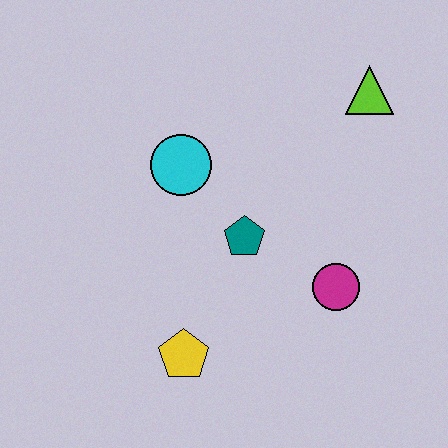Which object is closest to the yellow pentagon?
The teal pentagon is closest to the yellow pentagon.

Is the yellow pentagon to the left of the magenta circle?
Yes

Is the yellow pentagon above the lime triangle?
No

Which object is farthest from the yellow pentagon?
The lime triangle is farthest from the yellow pentagon.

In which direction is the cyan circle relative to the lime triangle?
The cyan circle is to the left of the lime triangle.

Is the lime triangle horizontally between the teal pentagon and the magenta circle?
No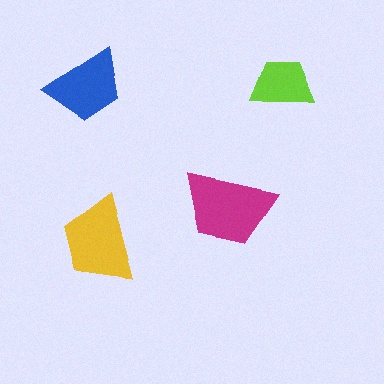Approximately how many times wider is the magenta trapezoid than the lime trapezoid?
About 1.5 times wider.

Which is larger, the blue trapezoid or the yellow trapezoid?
The yellow one.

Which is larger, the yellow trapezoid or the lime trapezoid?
The yellow one.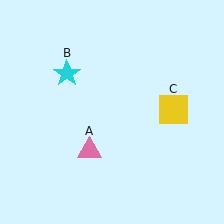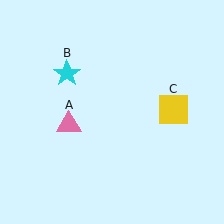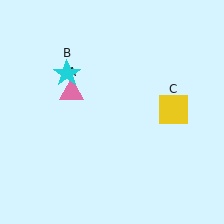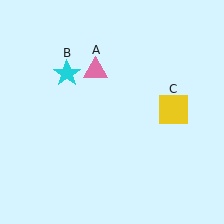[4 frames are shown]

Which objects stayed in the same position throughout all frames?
Cyan star (object B) and yellow square (object C) remained stationary.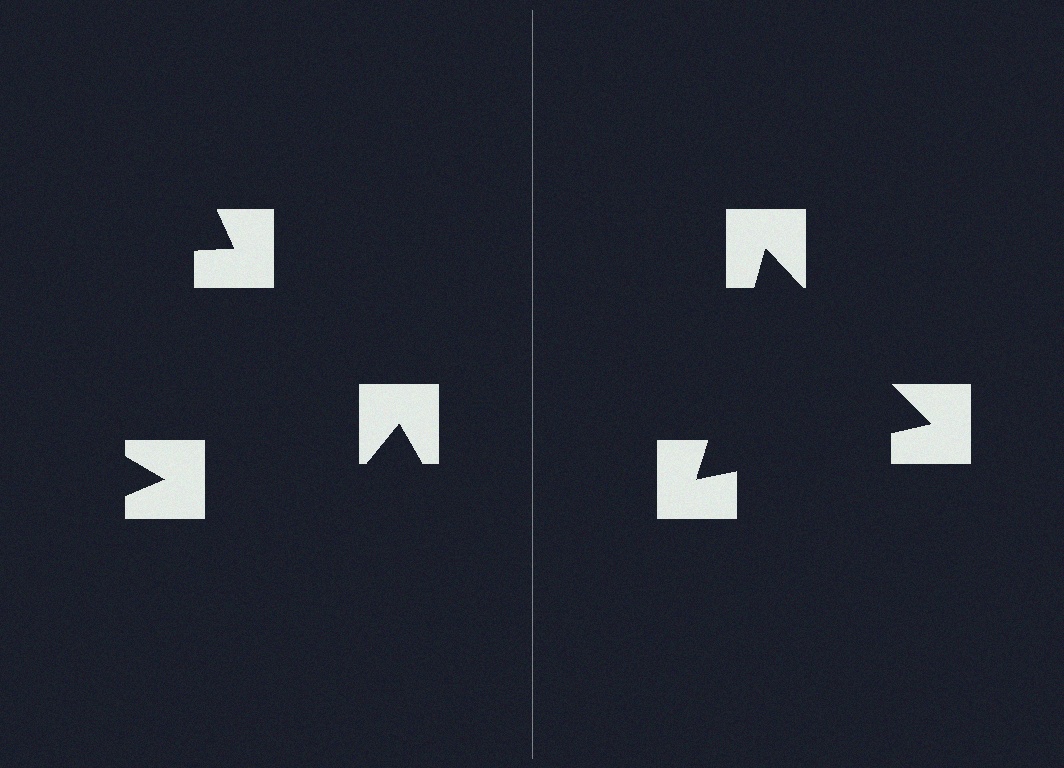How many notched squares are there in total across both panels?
6 — 3 on each side.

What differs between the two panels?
The notched squares are positioned identically on both sides; only the wedge orientations differ. On the right they align to a triangle; on the left they are misaligned.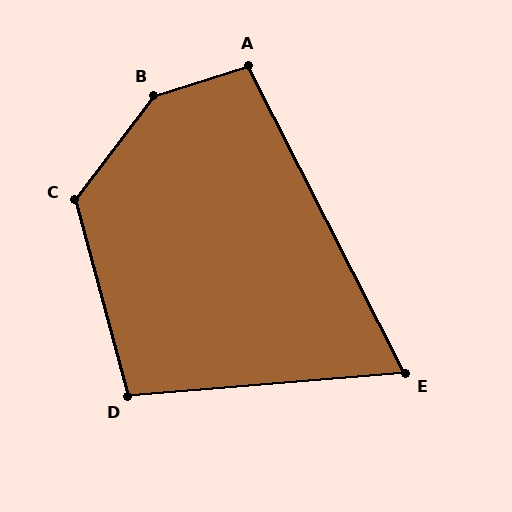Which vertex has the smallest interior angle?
E, at approximately 68 degrees.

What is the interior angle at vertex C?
Approximately 128 degrees (obtuse).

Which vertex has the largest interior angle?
B, at approximately 145 degrees.